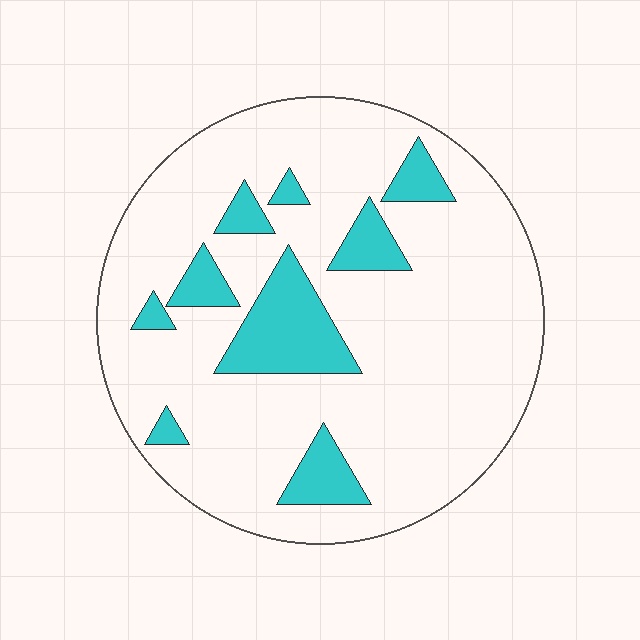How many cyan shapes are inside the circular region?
9.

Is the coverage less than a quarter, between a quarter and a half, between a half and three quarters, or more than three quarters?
Less than a quarter.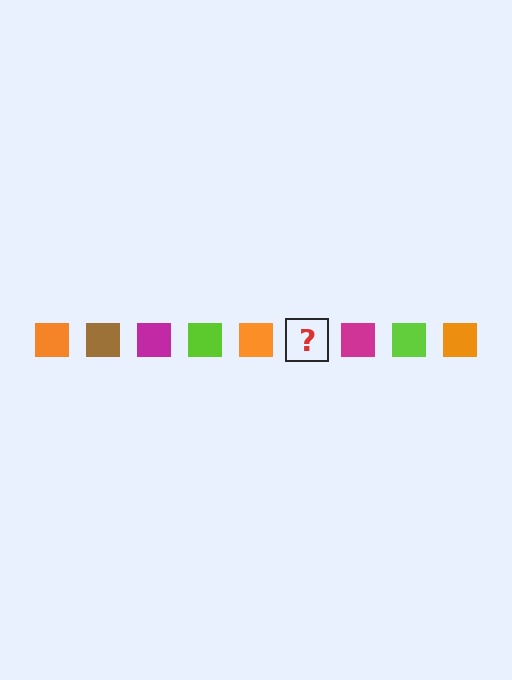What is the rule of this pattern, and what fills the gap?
The rule is that the pattern cycles through orange, brown, magenta, lime squares. The gap should be filled with a brown square.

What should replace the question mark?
The question mark should be replaced with a brown square.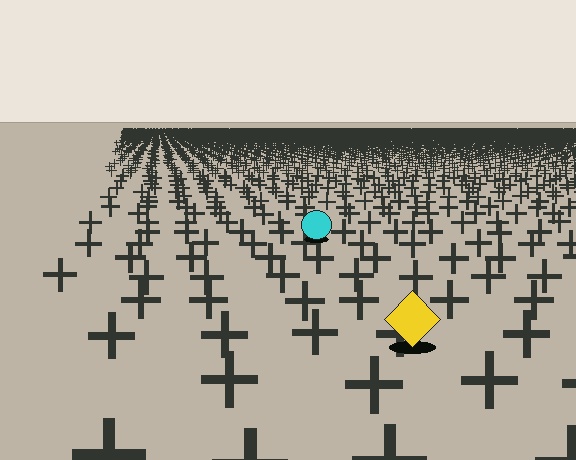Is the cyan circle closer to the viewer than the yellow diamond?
No. The yellow diamond is closer — you can tell from the texture gradient: the ground texture is coarser near it.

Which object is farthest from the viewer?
The cyan circle is farthest from the viewer. It appears smaller and the ground texture around it is denser.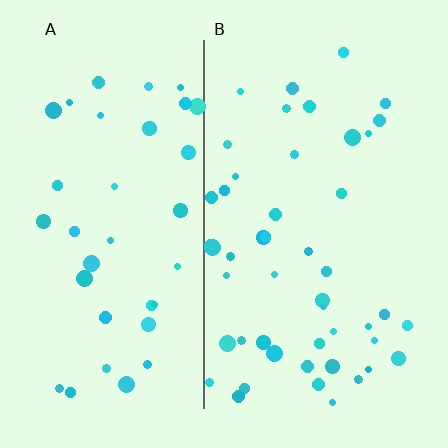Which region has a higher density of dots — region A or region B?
B (the right).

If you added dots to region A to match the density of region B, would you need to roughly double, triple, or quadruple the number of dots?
Approximately double.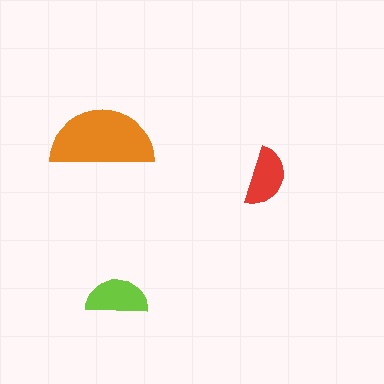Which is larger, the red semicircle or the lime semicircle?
The lime one.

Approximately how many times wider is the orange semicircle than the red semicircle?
About 1.5 times wider.